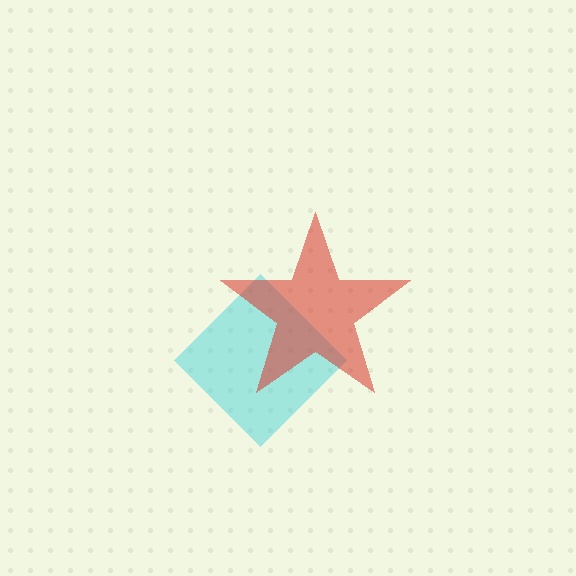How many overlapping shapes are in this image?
There are 2 overlapping shapes in the image.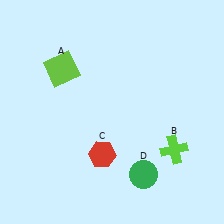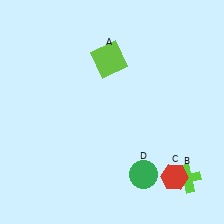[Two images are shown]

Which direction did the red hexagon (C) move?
The red hexagon (C) moved right.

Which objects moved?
The objects that moved are: the lime square (A), the lime cross (B), the red hexagon (C).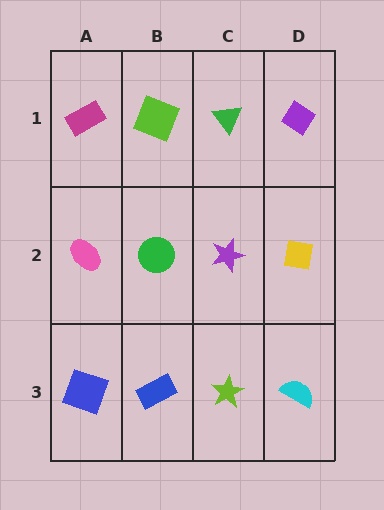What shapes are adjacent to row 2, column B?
A lime square (row 1, column B), a blue rectangle (row 3, column B), a pink ellipse (row 2, column A), a purple star (row 2, column C).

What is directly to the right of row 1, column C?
A purple diamond.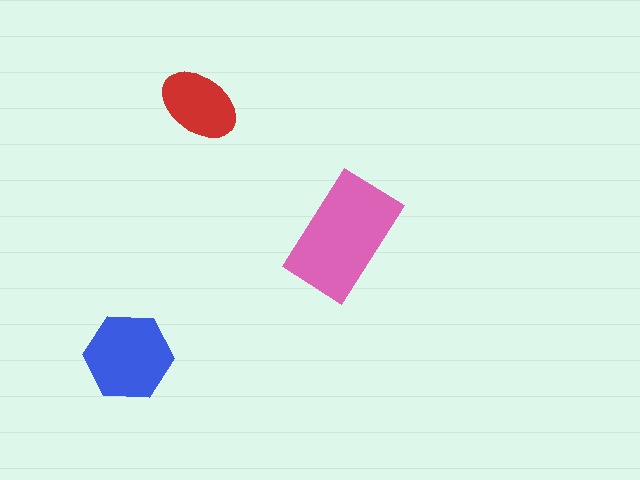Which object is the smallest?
The red ellipse.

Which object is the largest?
The pink rectangle.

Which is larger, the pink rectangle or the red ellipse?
The pink rectangle.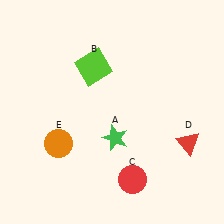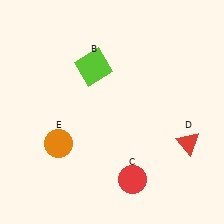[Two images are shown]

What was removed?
The green star (A) was removed in Image 2.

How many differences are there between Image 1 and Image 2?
There is 1 difference between the two images.